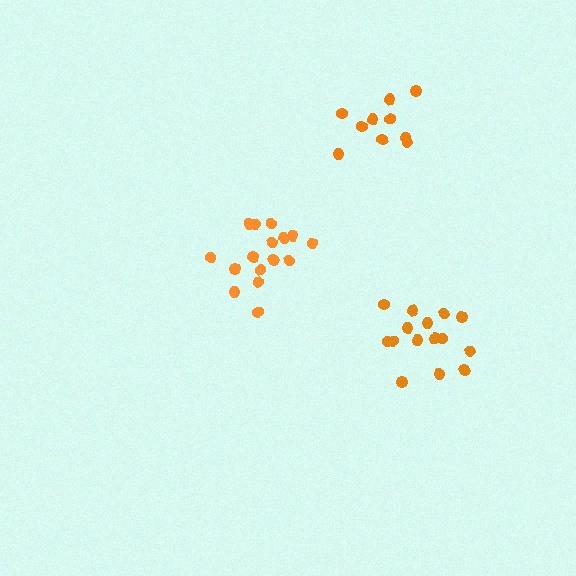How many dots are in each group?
Group 1: 15 dots, Group 2: 16 dots, Group 3: 10 dots (41 total).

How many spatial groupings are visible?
There are 3 spatial groupings.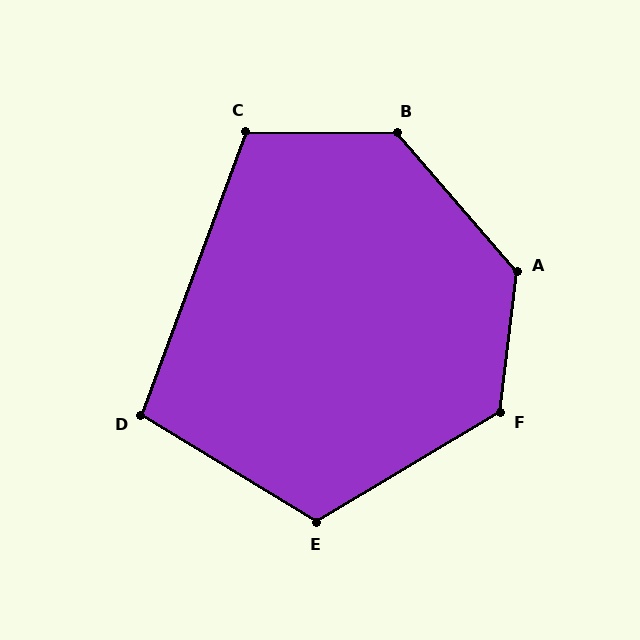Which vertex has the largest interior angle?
A, at approximately 133 degrees.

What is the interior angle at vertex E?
Approximately 118 degrees (obtuse).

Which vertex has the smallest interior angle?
D, at approximately 101 degrees.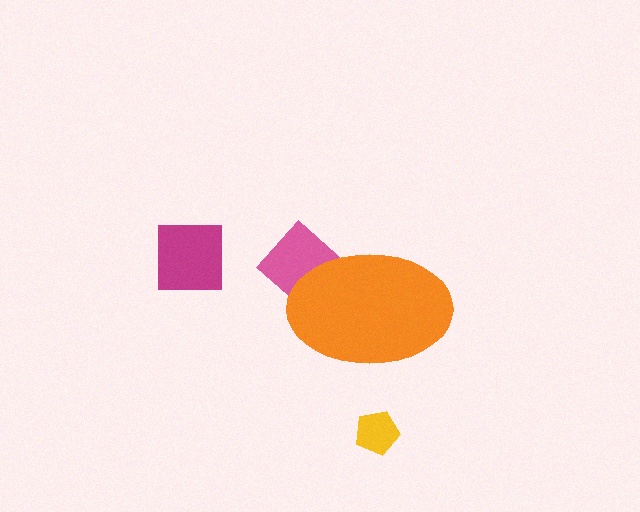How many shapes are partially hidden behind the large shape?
1 shape is partially hidden.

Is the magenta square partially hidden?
No, the magenta square is fully visible.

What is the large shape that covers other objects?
An orange ellipse.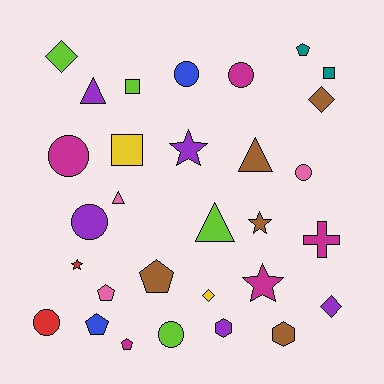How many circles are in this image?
There are 7 circles.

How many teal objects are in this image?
There are 2 teal objects.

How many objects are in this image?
There are 30 objects.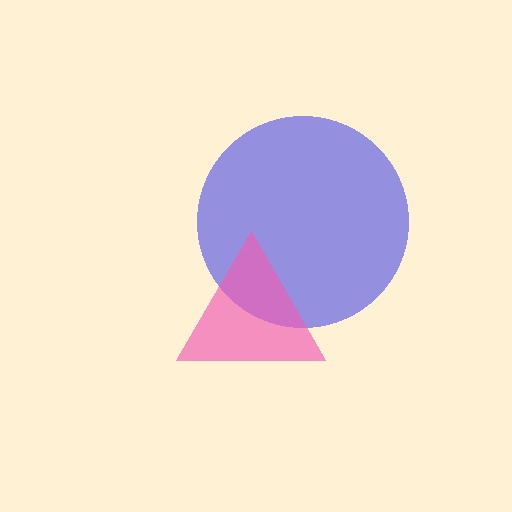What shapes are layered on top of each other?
The layered shapes are: a blue circle, a pink triangle.